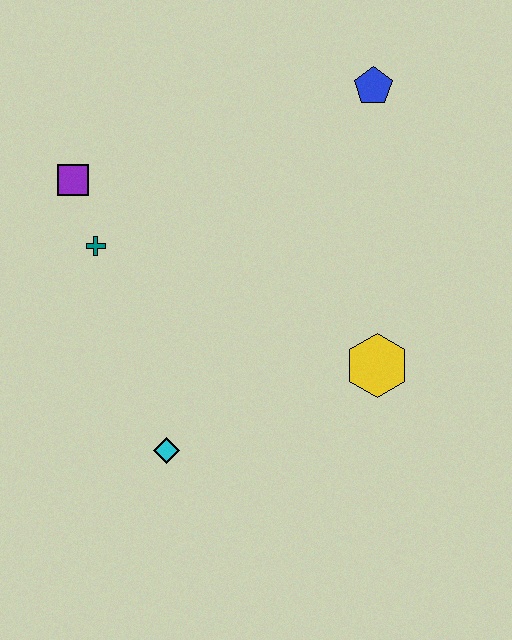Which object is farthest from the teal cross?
The blue pentagon is farthest from the teal cross.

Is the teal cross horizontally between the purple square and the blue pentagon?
Yes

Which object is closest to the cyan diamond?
The teal cross is closest to the cyan diamond.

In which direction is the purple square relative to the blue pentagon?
The purple square is to the left of the blue pentagon.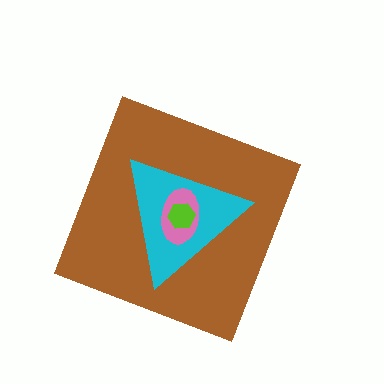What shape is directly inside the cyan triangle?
The pink ellipse.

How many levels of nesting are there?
4.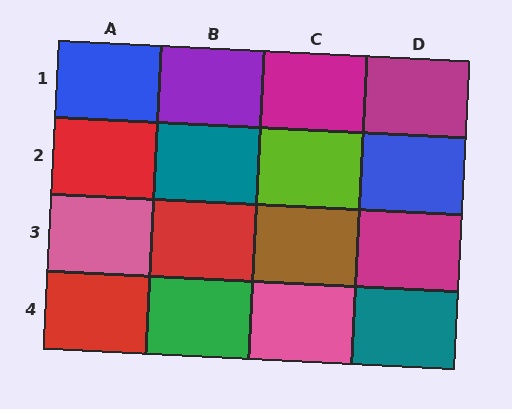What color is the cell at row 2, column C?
Lime.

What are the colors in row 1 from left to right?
Blue, purple, magenta, magenta.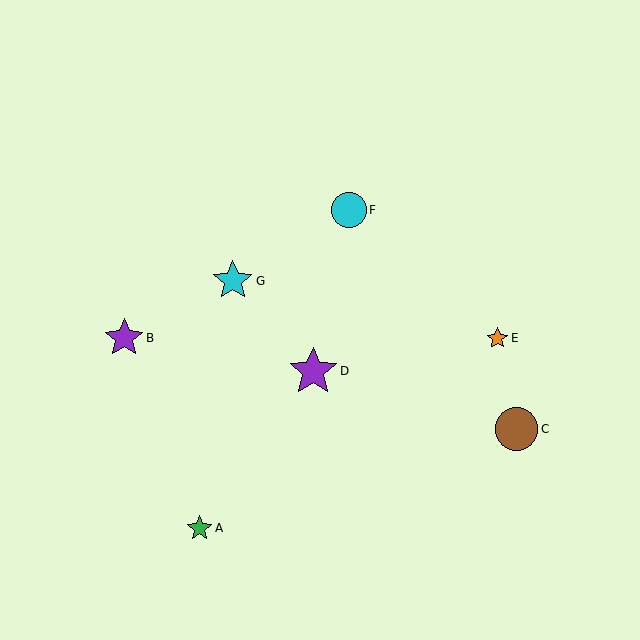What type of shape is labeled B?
Shape B is a purple star.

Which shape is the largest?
The purple star (labeled D) is the largest.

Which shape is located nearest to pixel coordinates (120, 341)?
The purple star (labeled B) at (124, 338) is nearest to that location.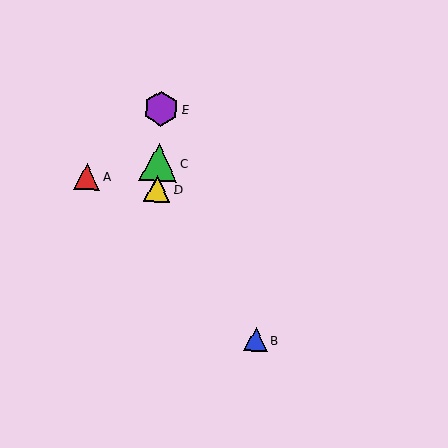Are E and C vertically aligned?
Yes, both are at x≈161.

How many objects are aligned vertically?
3 objects (C, D, E) are aligned vertically.